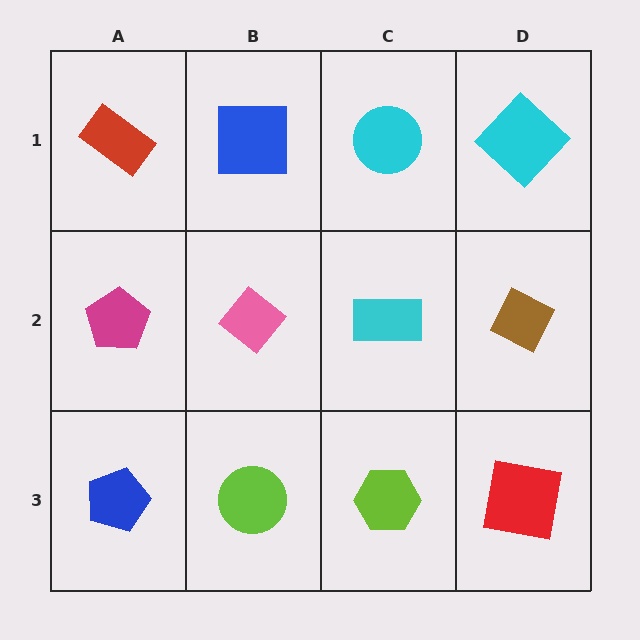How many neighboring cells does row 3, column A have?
2.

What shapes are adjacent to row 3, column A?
A magenta pentagon (row 2, column A), a lime circle (row 3, column B).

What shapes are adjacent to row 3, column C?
A cyan rectangle (row 2, column C), a lime circle (row 3, column B), a red square (row 3, column D).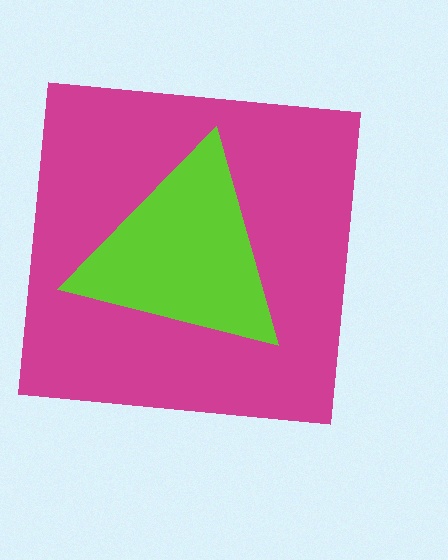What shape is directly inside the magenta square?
The lime triangle.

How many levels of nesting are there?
2.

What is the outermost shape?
The magenta square.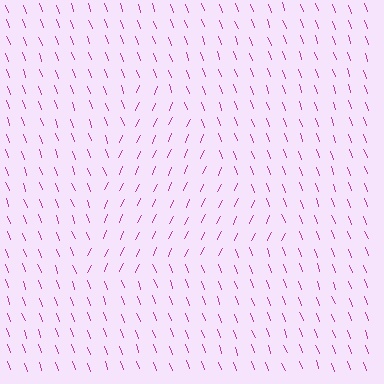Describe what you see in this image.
The image is filled with small magenta line segments. A triangle region in the image has lines oriented differently from the surrounding lines, creating a visible texture boundary.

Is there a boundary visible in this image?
Yes, there is a texture boundary formed by a change in line orientation.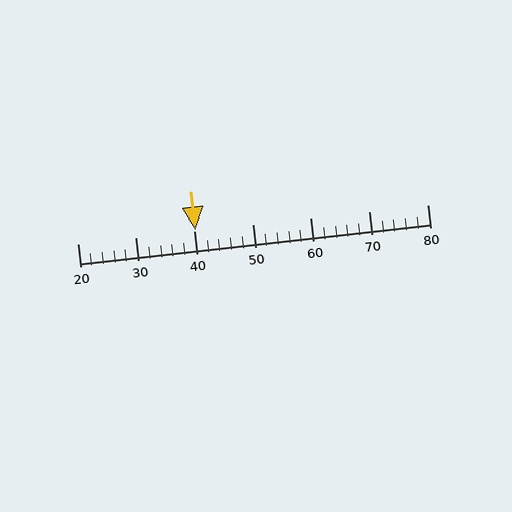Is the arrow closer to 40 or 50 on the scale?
The arrow is closer to 40.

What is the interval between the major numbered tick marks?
The major tick marks are spaced 10 units apart.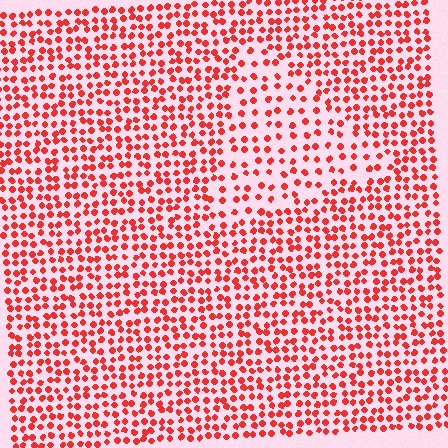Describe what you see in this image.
The image contains small red elements arranged at two different densities. A triangle-shaped region is visible where the elements are less densely packed than the surrounding area.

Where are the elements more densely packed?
The elements are more densely packed outside the triangle boundary.